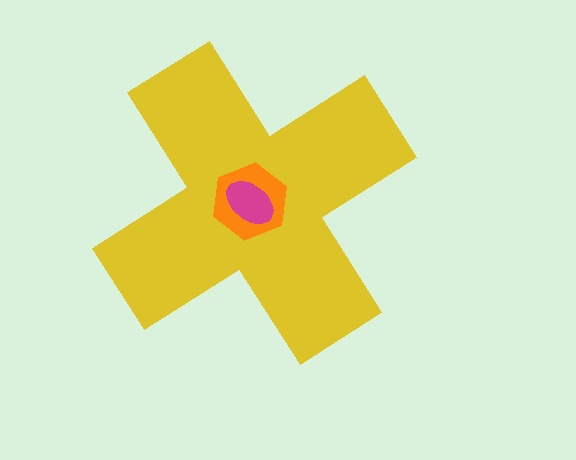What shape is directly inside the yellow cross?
The orange hexagon.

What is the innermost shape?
The magenta ellipse.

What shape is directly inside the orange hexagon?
The magenta ellipse.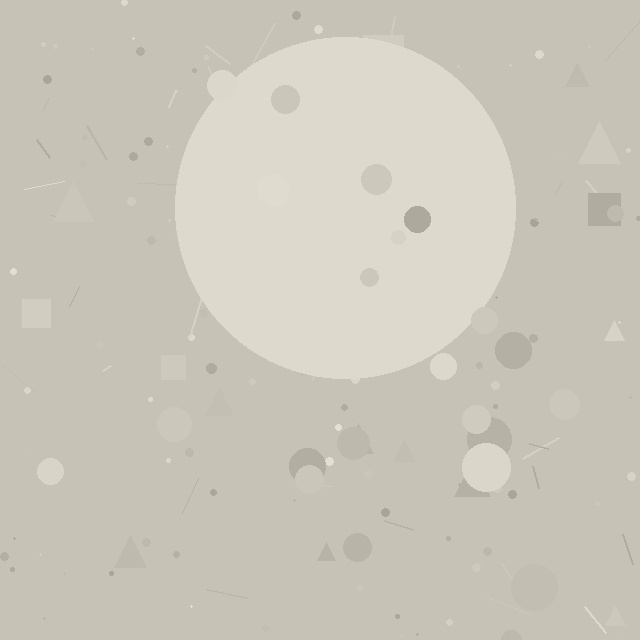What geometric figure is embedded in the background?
A circle is embedded in the background.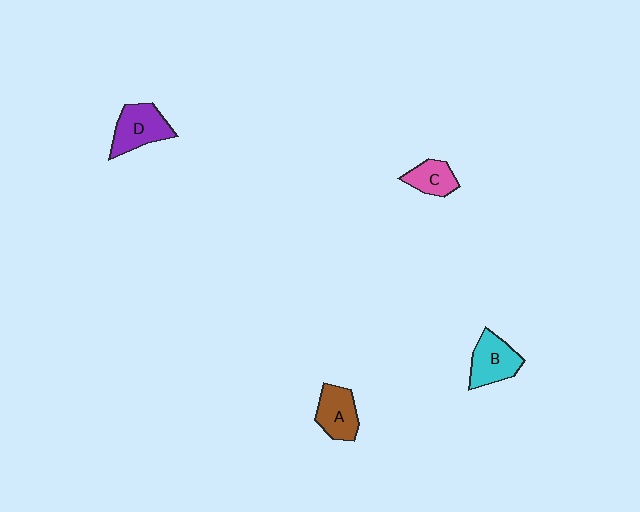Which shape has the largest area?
Shape D (purple).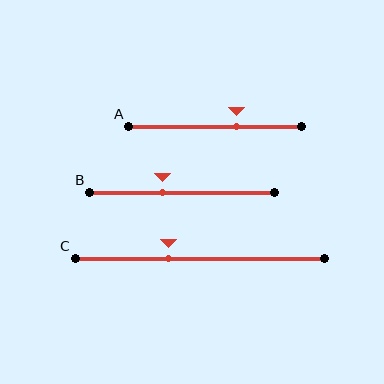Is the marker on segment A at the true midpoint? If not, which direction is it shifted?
No, the marker on segment A is shifted to the right by about 12% of the segment length.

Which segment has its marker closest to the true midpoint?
Segment B has its marker closest to the true midpoint.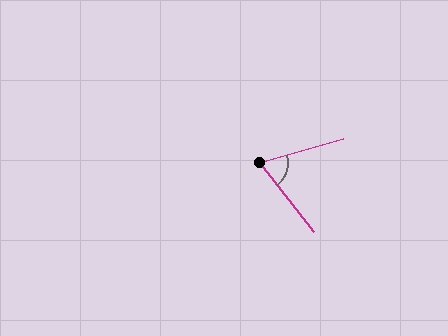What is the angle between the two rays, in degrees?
Approximately 68 degrees.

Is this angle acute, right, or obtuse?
It is acute.